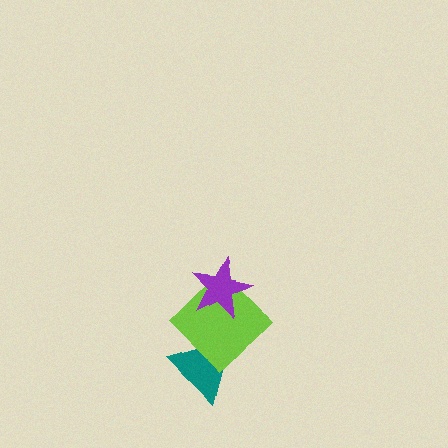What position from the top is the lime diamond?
The lime diamond is 2nd from the top.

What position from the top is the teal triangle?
The teal triangle is 3rd from the top.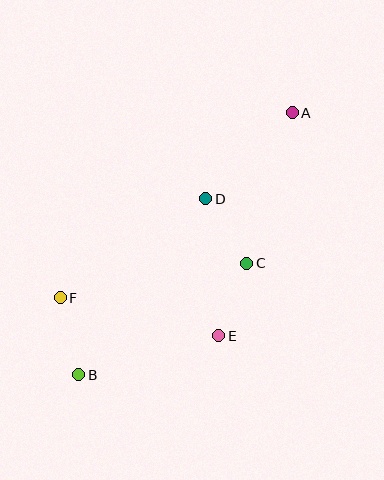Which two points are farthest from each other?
Points A and B are farthest from each other.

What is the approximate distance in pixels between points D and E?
The distance between D and E is approximately 138 pixels.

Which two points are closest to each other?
Points C and D are closest to each other.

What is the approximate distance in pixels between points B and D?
The distance between B and D is approximately 217 pixels.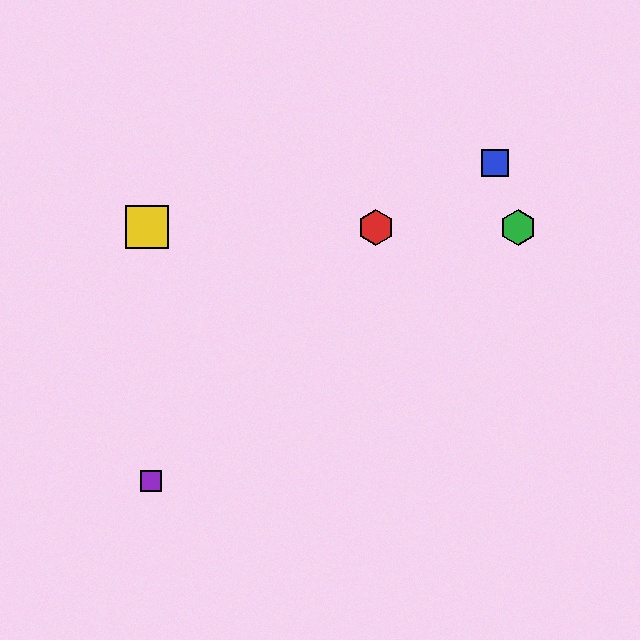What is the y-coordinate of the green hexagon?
The green hexagon is at y≈227.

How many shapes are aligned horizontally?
3 shapes (the red hexagon, the green hexagon, the yellow square) are aligned horizontally.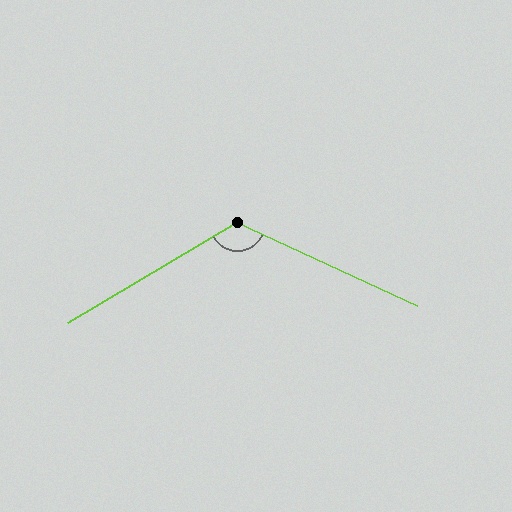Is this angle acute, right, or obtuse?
It is obtuse.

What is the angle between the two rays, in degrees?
Approximately 125 degrees.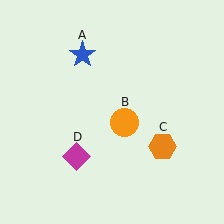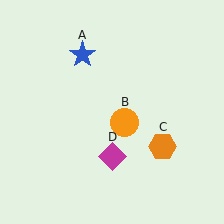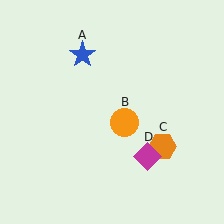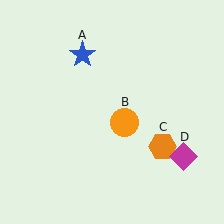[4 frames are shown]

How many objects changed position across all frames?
1 object changed position: magenta diamond (object D).